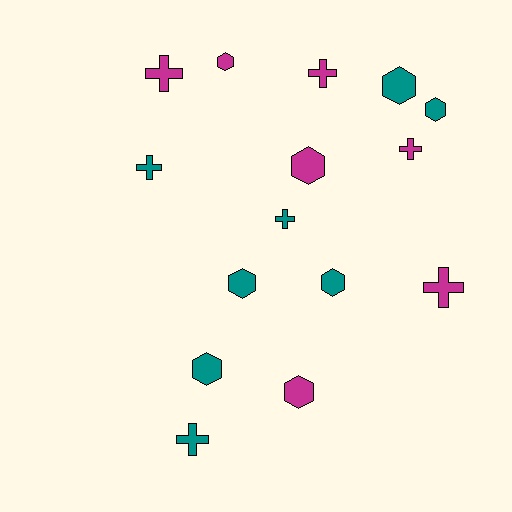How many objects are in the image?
There are 15 objects.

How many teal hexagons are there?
There are 5 teal hexagons.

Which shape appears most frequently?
Hexagon, with 8 objects.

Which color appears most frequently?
Teal, with 8 objects.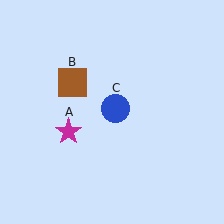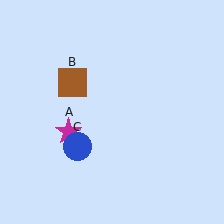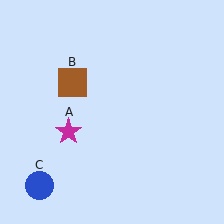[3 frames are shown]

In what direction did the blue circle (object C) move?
The blue circle (object C) moved down and to the left.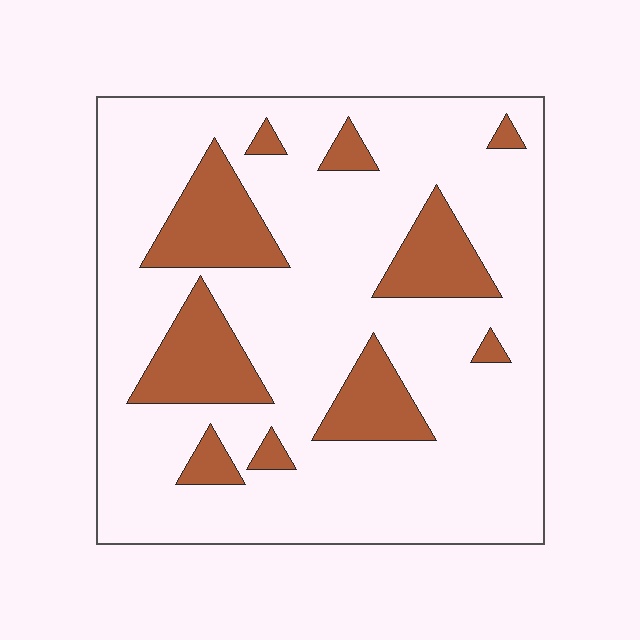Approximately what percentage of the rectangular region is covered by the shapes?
Approximately 20%.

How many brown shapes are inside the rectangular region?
10.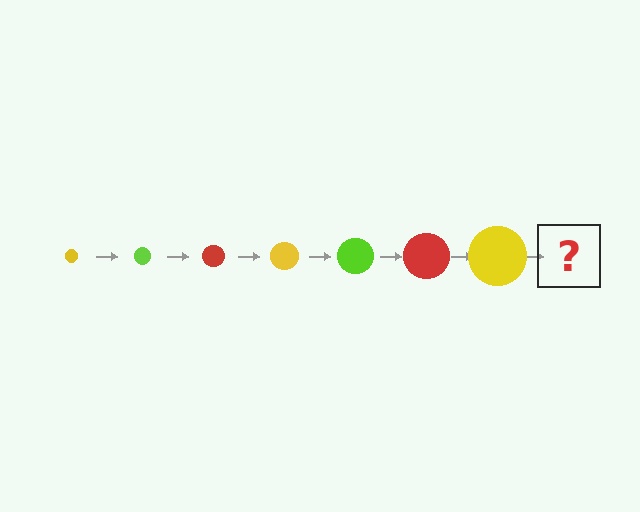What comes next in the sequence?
The next element should be a lime circle, larger than the previous one.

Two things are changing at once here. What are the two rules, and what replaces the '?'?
The two rules are that the circle grows larger each step and the color cycles through yellow, lime, and red. The '?' should be a lime circle, larger than the previous one.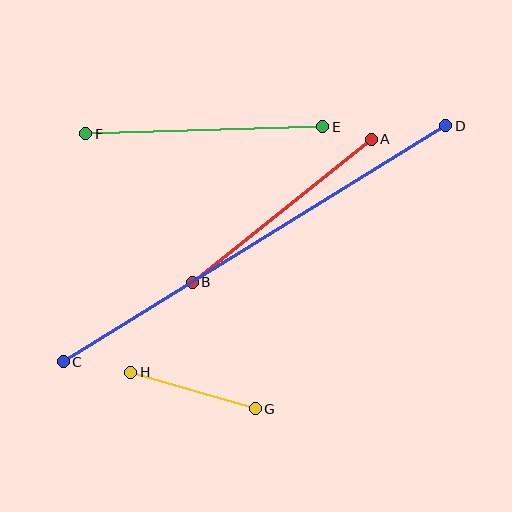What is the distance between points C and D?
The distance is approximately 449 pixels.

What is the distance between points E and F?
The distance is approximately 237 pixels.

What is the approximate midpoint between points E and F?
The midpoint is at approximately (204, 130) pixels.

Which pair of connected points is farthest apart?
Points C and D are farthest apart.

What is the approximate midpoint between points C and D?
The midpoint is at approximately (254, 244) pixels.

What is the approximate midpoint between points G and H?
The midpoint is at approximately (193, 390) pixels.